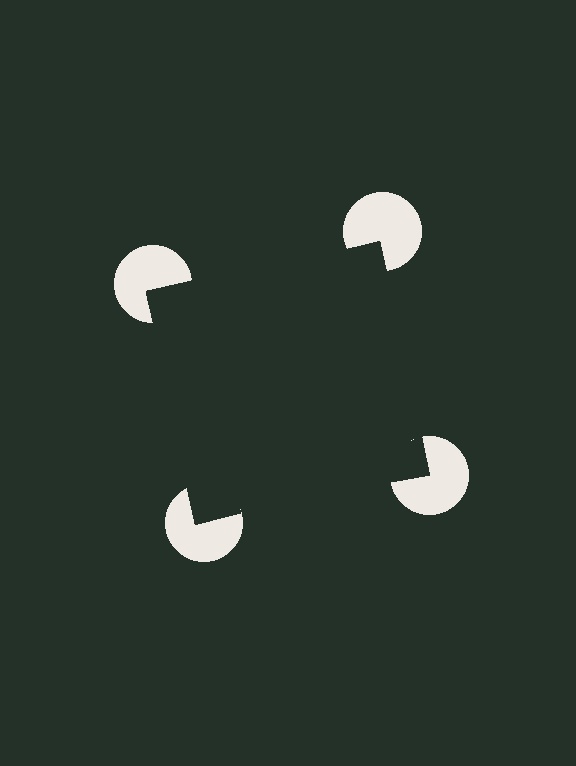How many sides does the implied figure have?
4 sides.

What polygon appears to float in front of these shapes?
An illusory square — its edges are inferred from the aligned wedge cuts in the pac-man discs, not physically drawn.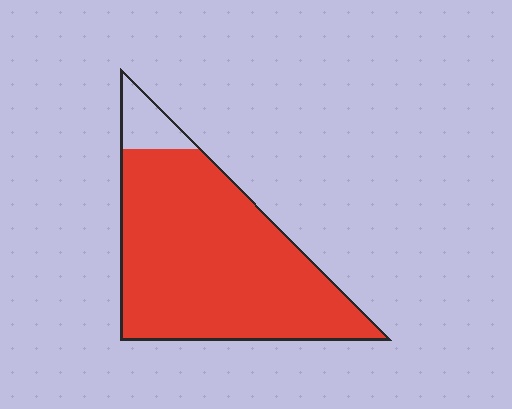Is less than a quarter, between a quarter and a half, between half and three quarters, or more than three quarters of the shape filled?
More than three quarters.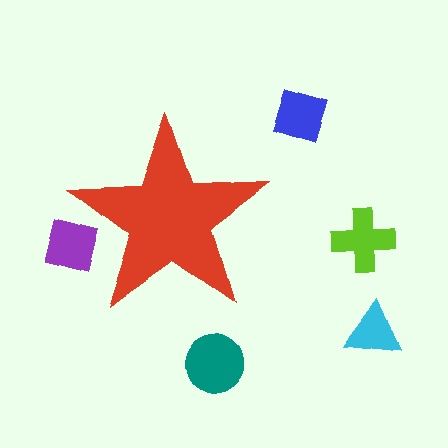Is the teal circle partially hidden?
No, the teal circle is fully visible.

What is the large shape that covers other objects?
A red star.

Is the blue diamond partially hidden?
No, the blue diamond is fully visible.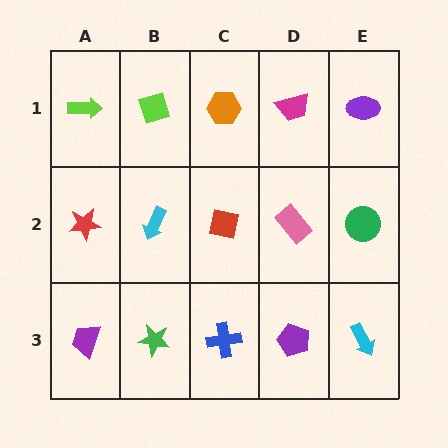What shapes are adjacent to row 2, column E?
A purple ellipse (row 1, column E), a cyan arrow (row 3, column E), a pink rectangle (row 2, column D).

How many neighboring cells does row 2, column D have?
4.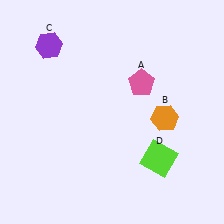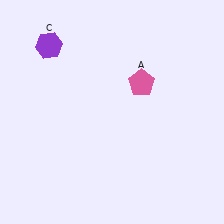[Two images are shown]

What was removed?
The lime square (D), the orange hexagon (B) were removed in Image 2.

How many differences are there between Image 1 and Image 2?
There are 2 differences between the two images.